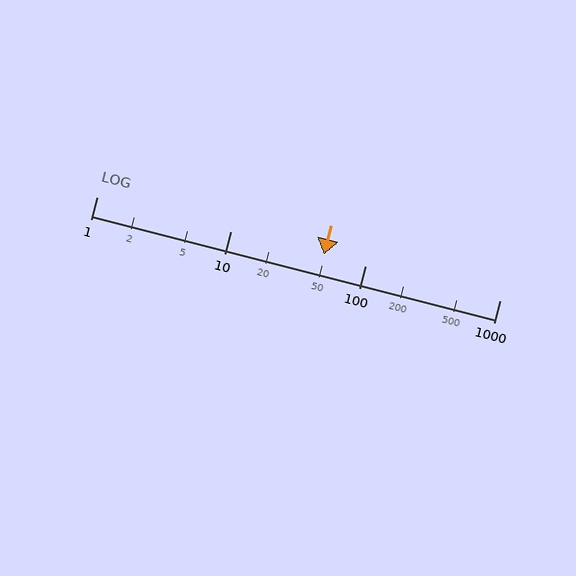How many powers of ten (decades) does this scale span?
The scale spans 3 decades, from 1 to 1000.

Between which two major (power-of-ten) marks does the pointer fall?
The pointer is between 10 and 100.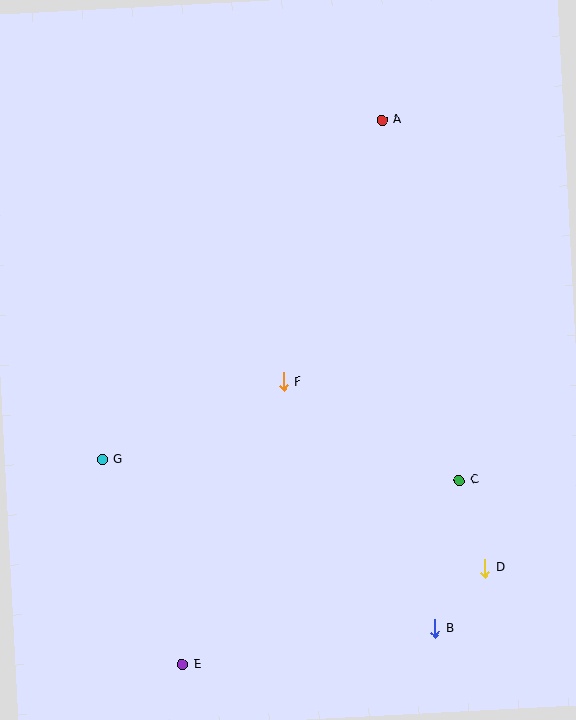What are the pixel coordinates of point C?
Point C is at (459, 480).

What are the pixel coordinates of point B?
Point B is at (435, 629).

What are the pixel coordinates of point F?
Point F is at (283, 382).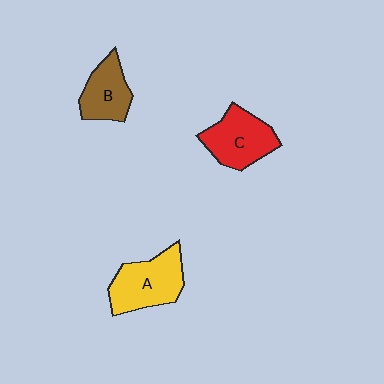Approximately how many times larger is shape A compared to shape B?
Approximately 1.4 times.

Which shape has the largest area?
Shape A (yellow).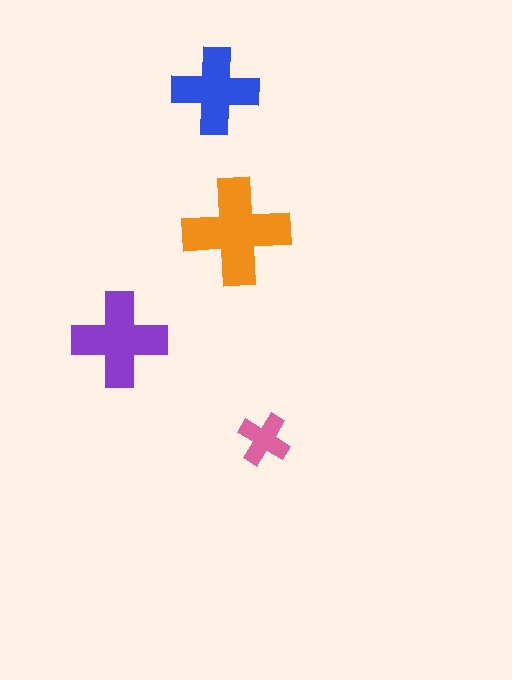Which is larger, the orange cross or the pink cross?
The orange one.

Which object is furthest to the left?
The purple cross is leftmost.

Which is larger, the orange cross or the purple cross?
The orange one.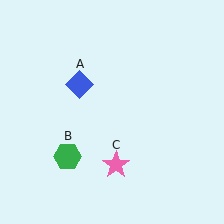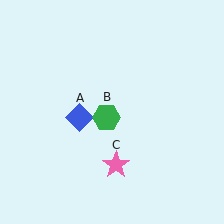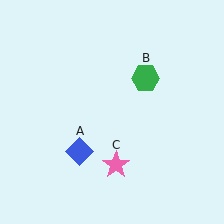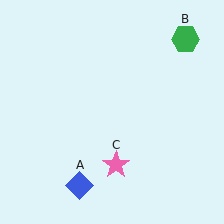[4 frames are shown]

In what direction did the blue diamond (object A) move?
The blue diamond (object A) moved down.